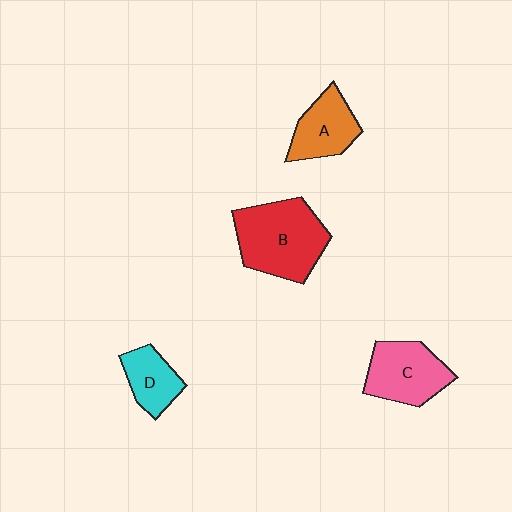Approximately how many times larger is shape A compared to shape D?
Approximately 1.2 times.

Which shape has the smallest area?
Shape D (cyan).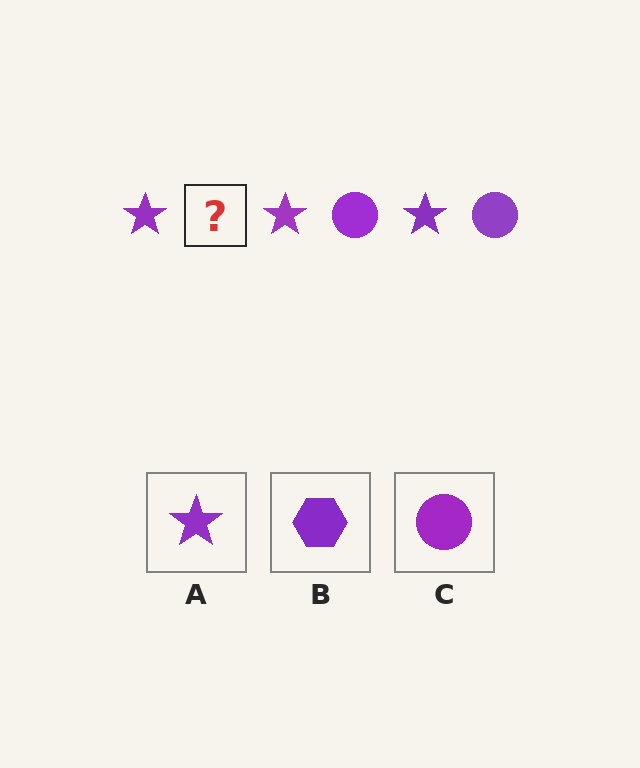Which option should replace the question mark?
Option C.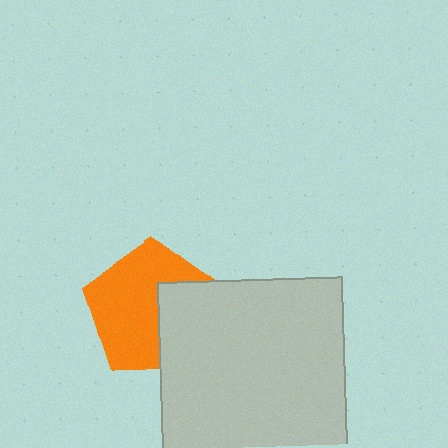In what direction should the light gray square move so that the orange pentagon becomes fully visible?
The light gray square should move right. That is the shortest direction to clear the overlap and leave the orange pentagon fully visible.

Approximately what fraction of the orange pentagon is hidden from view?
Roughly 35% of the orange pentagon is hidden behind the light gray square.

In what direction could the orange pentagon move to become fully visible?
The orange pentagon could move left. That would shift it out from behind the light gray square entirely.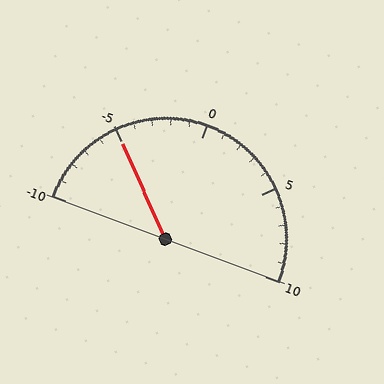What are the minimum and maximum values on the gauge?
The gauge ranges from -10 to 10.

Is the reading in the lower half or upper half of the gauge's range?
The reading is in the lower half of the range (-10 to 10).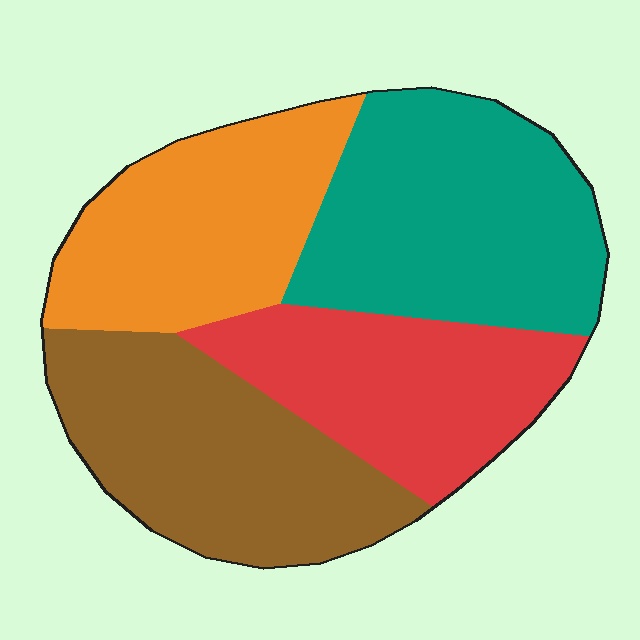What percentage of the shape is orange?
Orange covers 23% of the shape.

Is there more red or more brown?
Brown.